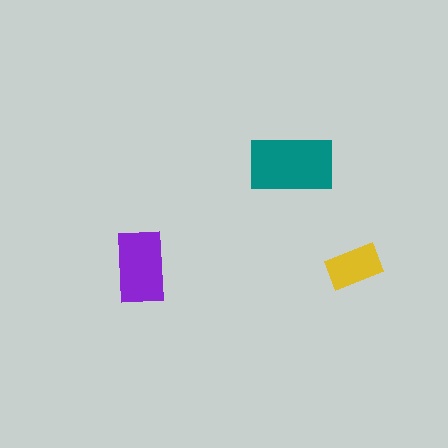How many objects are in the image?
There are 3 objects in the image.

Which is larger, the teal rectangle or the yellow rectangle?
The teal one.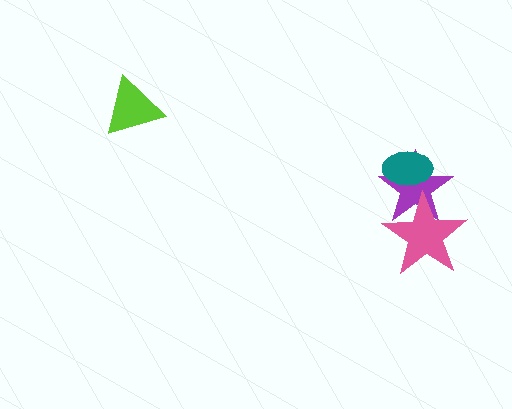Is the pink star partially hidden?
No, no other shape covers it.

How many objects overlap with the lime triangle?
0 objects overlap with the lime triangle.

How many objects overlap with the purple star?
2 objects overlap with the purple star.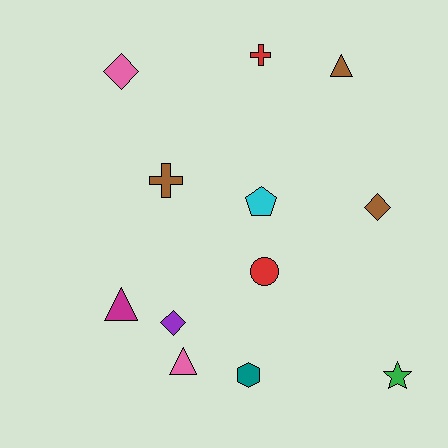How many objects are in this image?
There are 12 objects.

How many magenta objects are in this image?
There is 1 magenta object.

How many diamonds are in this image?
There are 3 diamonds.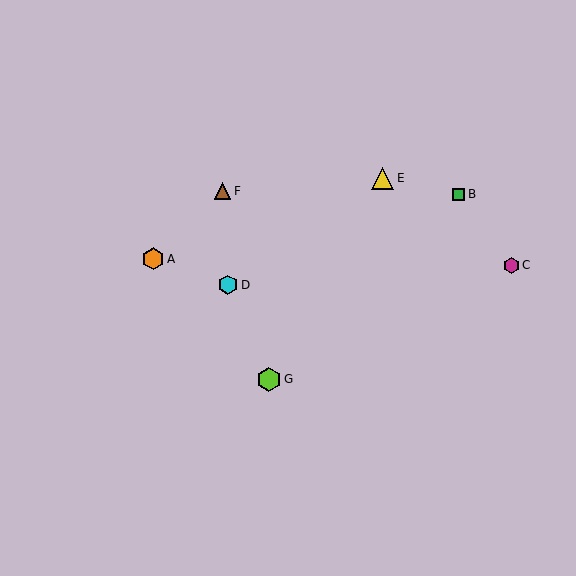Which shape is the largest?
The lime hexagon (labeled G) is the largest.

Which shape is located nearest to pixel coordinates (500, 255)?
The magenta hexagon (labeled C) at (511, 265) is nearest to that location.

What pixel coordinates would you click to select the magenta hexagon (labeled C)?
Click at (511, 265) to select the magenta hexagon C.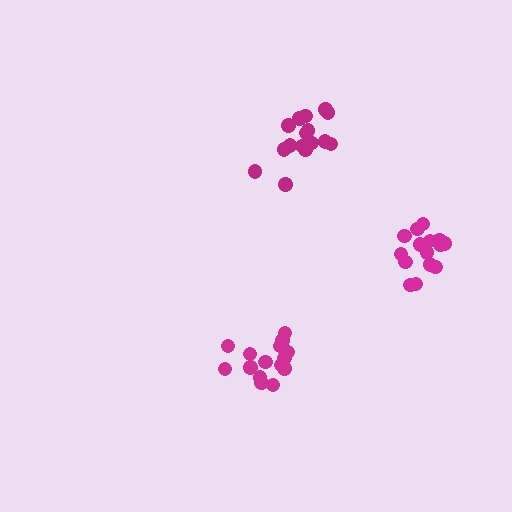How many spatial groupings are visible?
There are 3 spatial groupings.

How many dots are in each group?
Group 1: 16 dots, Group 2: 15 dots, Group 3: 15 dots (46 total).